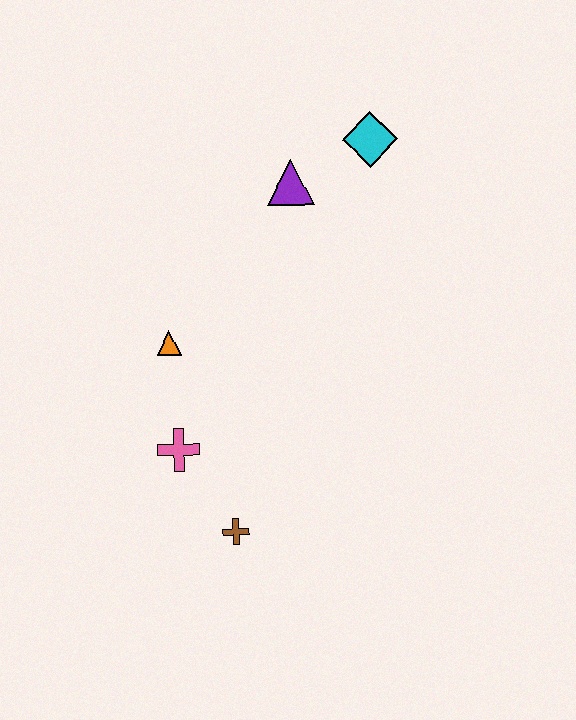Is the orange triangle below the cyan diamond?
Yes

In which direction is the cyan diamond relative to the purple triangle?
The cyan diamond is to the right of the purple triangle.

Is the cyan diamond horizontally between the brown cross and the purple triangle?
No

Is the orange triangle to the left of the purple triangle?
Yes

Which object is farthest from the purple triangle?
The brown cross is farthest from the purple triangle.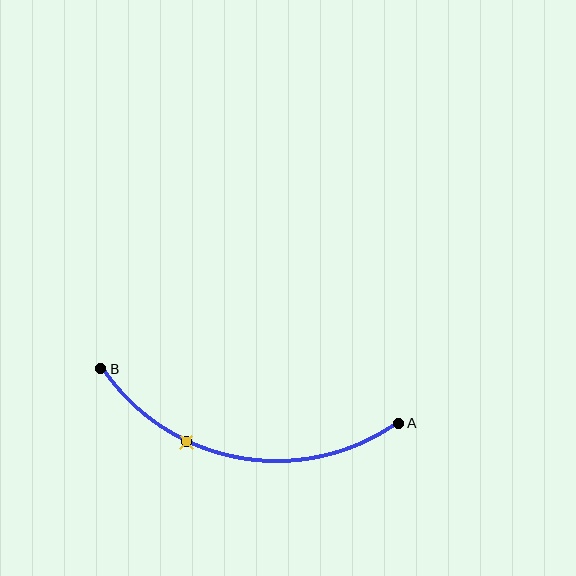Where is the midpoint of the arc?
The arc midpoint is the point on the curve farthest from the straight line joining A and B. It sits below that line.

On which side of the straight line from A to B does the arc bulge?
The arc bulges below the straight line connecting A and B.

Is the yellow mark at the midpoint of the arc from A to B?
No. The yellow mark lies on the arc but is closer to endpoint B. The arc midpoint would be at the point on the curve equidistant along the arc from both A and B.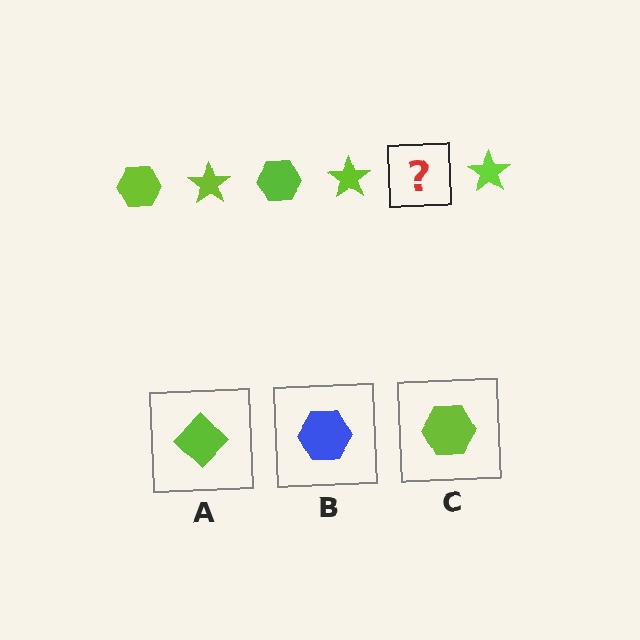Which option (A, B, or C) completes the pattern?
C.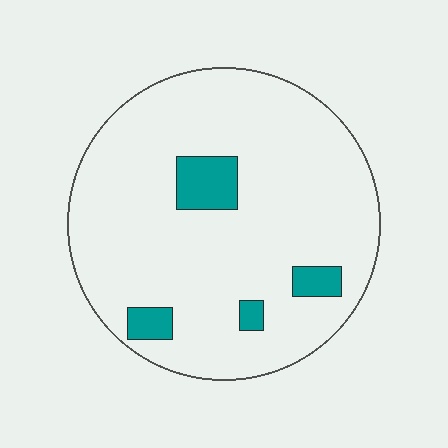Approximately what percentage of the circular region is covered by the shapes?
Approximately 10%.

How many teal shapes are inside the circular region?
4.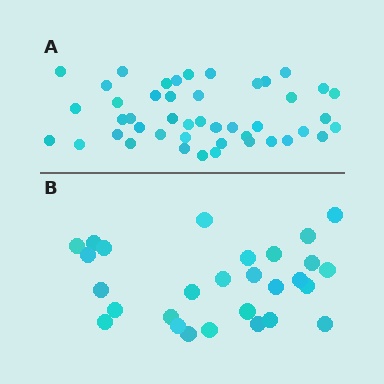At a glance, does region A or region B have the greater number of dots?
Region A (the top region) has more dots.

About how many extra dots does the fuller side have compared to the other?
Region A has approximately 15 more dots than region B.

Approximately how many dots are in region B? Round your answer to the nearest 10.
About 30 dots. (The exact count is 28, which rounds to 30.)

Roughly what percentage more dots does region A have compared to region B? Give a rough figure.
About 60% more.